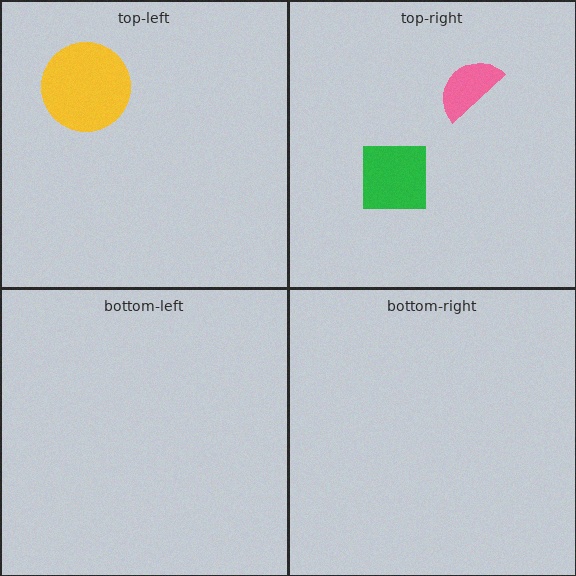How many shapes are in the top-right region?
2.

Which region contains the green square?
The top-right region.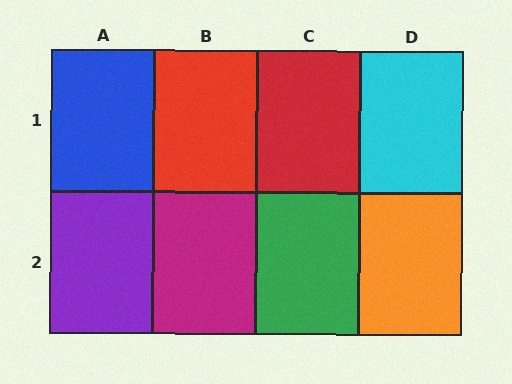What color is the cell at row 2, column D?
Orange.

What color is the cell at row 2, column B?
Magenta.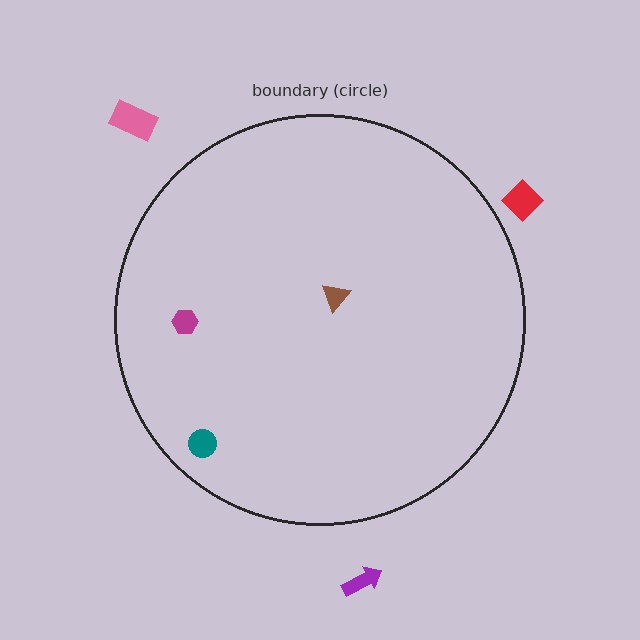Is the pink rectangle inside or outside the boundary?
Outside.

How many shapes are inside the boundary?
3 inside, 3 outside.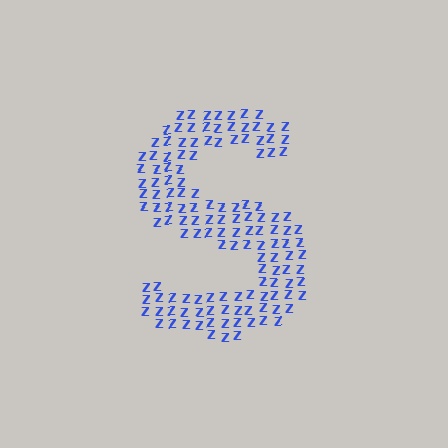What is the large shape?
The large shape is the letter S.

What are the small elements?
The small elements are letter Z's.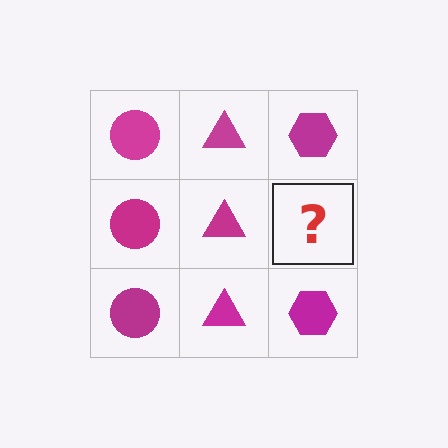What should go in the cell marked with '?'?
The missing cell should contain a magenta hexagon.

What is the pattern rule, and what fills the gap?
The rule is that each column has a consistent shape. The gap should be filled with a magenta hexagon.